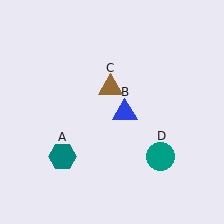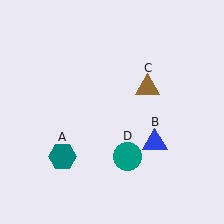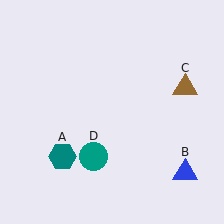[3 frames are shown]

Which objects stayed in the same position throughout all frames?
Teal hexagon (object A) remained stationary.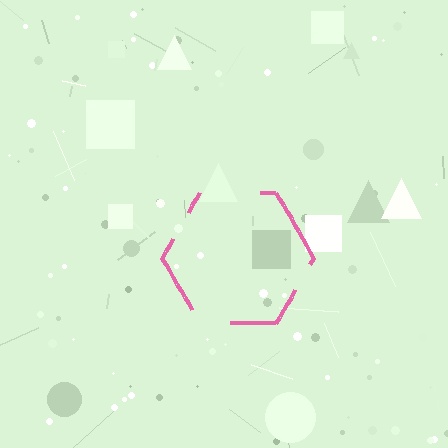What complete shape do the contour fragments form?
The contour fragments form a hexagon.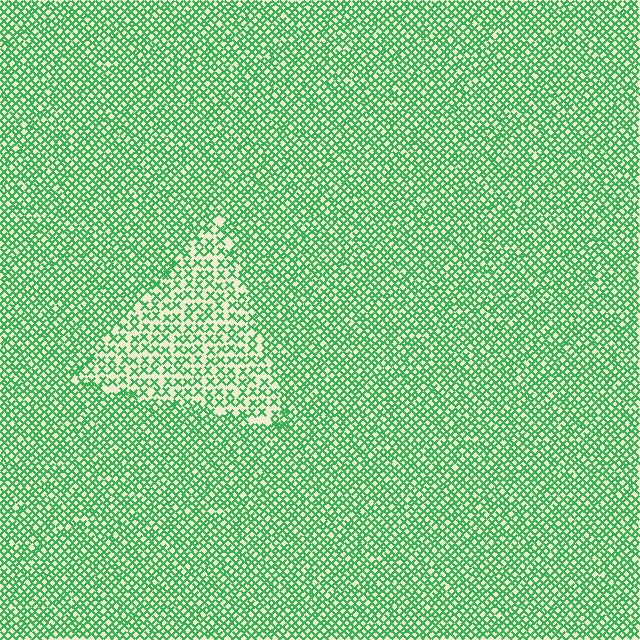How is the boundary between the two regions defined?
The boundary is defined by a change in element density (approximately 1.8x ratio). All elements are the same color, size, and shape.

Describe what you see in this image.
The image contains small green elements arranged at two different densities. A triangle-shaped region is visible where the elements are less densely packed than the surrounding area.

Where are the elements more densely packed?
The elements are more densely packed outside the triangle boundary.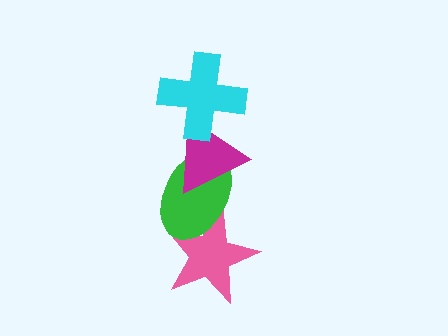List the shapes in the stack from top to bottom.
From top to bottom: the cyan cross, the magenta triangle, the green ellipse, the pink star.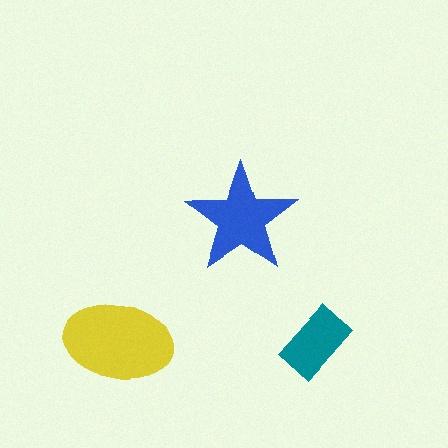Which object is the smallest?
The teal rectangle.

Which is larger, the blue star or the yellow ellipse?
The yellow ellipse.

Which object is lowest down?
The teal rectangle is bottommost.